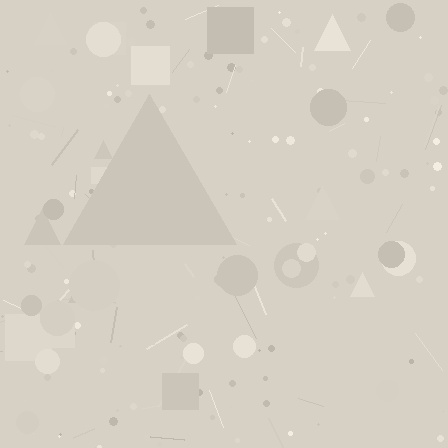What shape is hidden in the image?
A triangle is hidden in the image.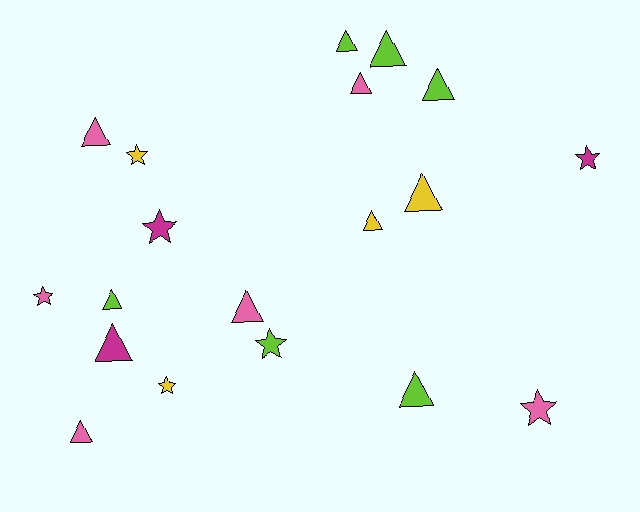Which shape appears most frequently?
Triangle, with 12 objects.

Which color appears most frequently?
Pink, with 6 objects.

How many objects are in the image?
There are 19 objects.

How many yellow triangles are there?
There are 2 yellow triangles.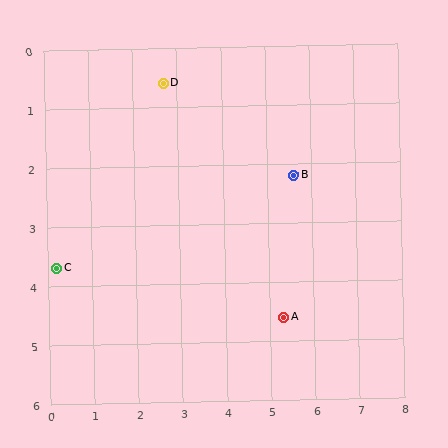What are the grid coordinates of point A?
Point A is at approximately (5.3, 4.6).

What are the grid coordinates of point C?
Point C is at approximately (0.2, 3.7).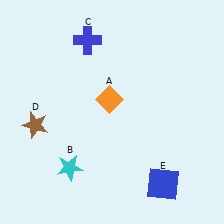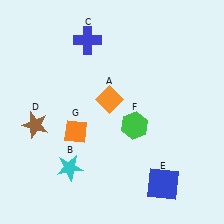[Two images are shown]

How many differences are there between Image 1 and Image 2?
There are 2 differences between the two images.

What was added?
A green hexagon (F), an orange diamond (G) were added in Image 2.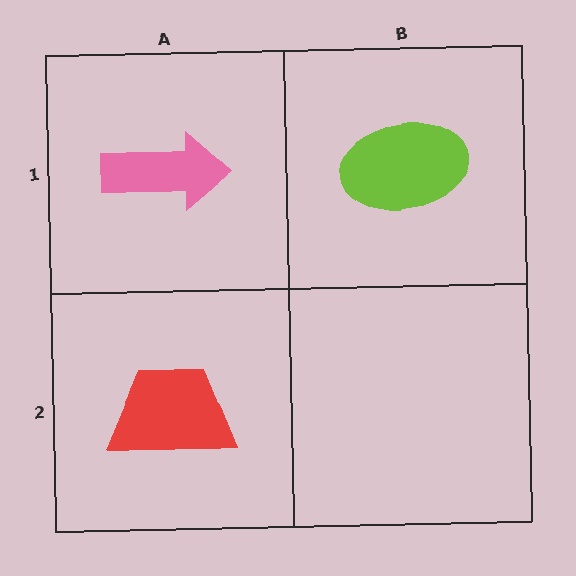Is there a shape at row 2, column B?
No, that cell is empty.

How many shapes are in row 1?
2 shapes.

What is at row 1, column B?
A lime ellipse.